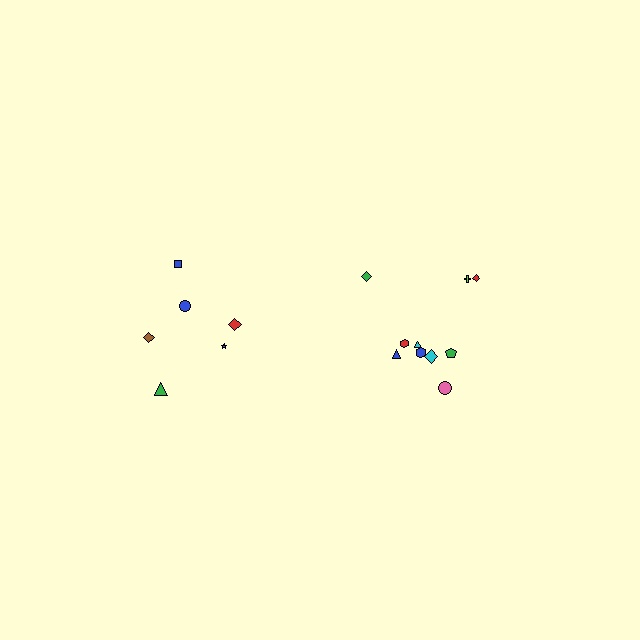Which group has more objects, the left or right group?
The right group.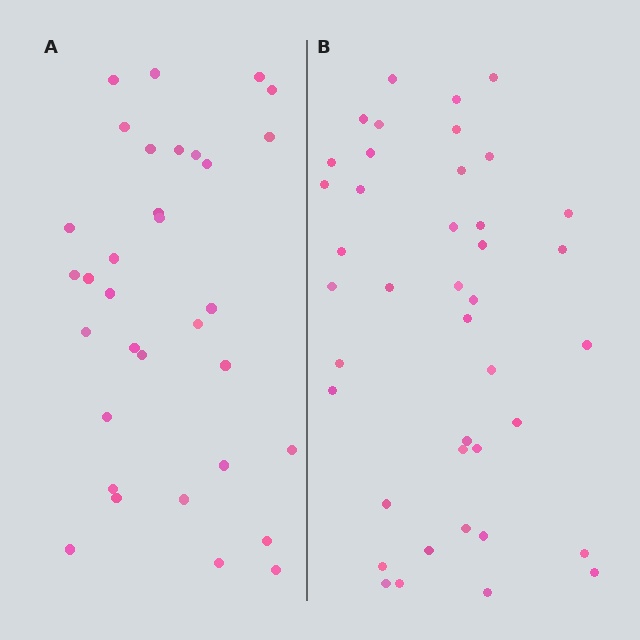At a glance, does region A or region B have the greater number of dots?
Region B (the right region) has more dots.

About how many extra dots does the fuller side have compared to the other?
Region B has roughly 8 or so more dots than region A.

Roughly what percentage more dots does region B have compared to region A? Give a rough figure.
About 25% more.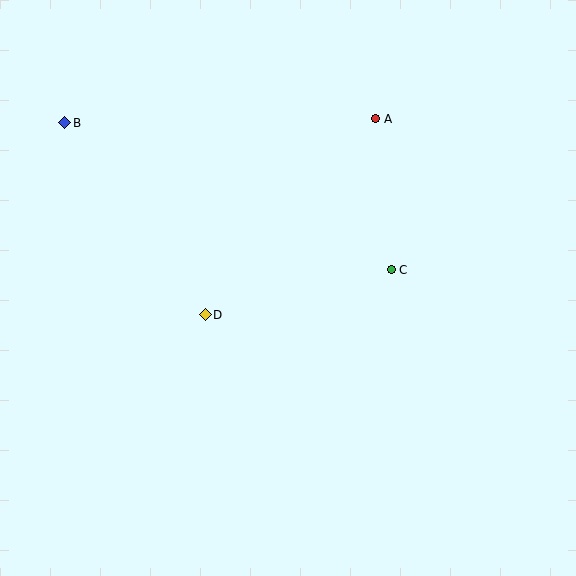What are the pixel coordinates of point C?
Point C is at (391, 270).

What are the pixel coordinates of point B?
Point B is at (65, 123).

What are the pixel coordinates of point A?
Point A is at (376, 119).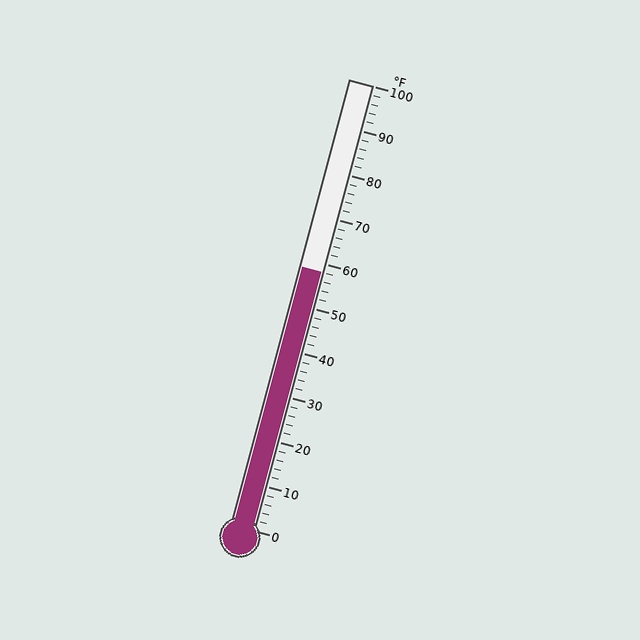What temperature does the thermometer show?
The thermometer shows approximately 58°F.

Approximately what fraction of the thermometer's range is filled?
The thermometer is filled to approximately 60% of its range.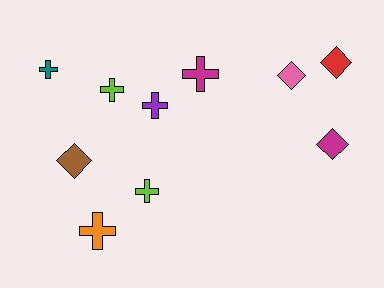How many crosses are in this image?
There are 6 crosses.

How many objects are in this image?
There are 10 objects.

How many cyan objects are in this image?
There are no cyan objects.